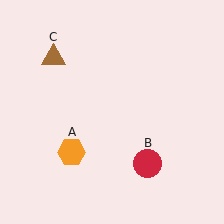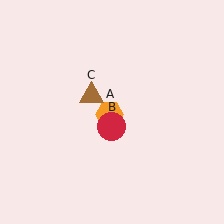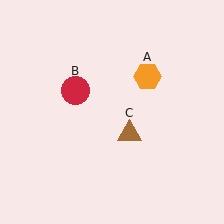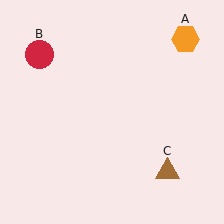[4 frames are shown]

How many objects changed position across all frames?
3 objects changed position: orange hexagon (object A), red circle (object B), brown triangle (object C).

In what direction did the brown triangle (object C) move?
The brown triangle (object C) moved down and to the right.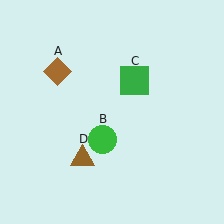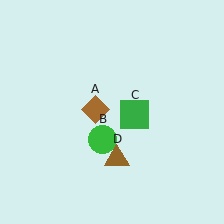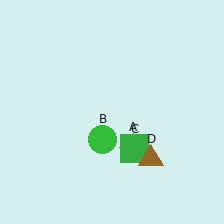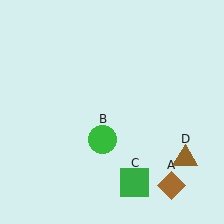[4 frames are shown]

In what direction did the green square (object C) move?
The green square (object C) moved down.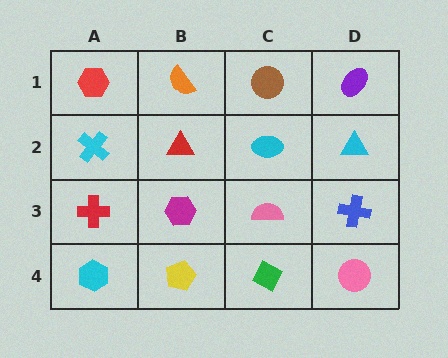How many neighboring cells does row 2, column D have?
3.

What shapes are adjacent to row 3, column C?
A cyan ellipse (row 2, column C), a green diamond (row 4, column C), a magenta hexagon (row 3, column B), a blue cross (row 3, column D).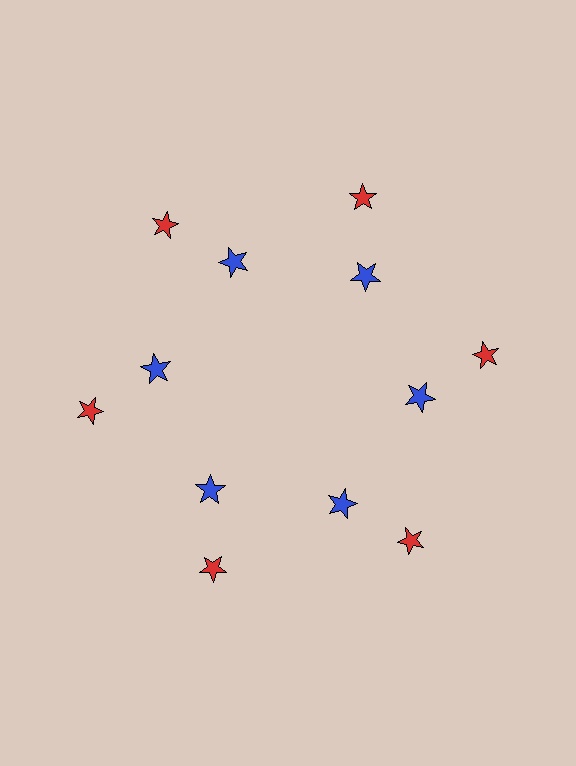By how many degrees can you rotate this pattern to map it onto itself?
The pattern maps onto itself every 60 degrees of rotation.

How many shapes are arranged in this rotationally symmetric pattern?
There are 12 shapes, arranged in 6 groups of 2.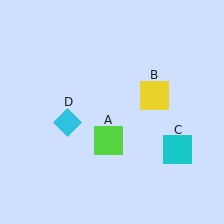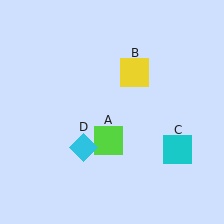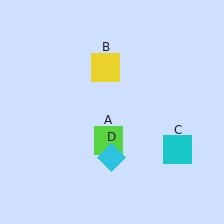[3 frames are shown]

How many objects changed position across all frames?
2 objects changed position: yellow square (object B), cyan diamond (object D).